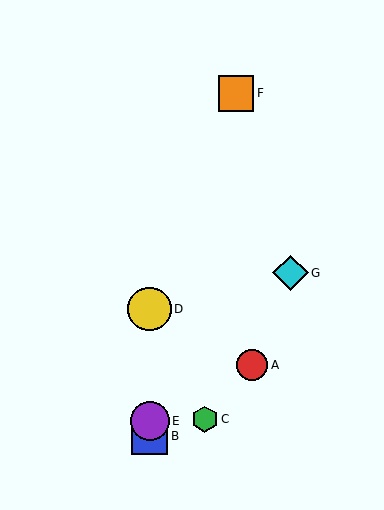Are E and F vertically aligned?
No, E is at x≈150 and F is at x≈236.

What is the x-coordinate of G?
Object G is at x≈290.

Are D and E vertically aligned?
Yes, both are at x≈150.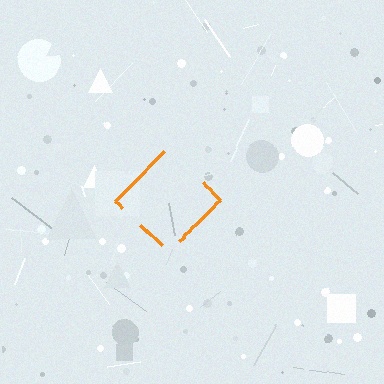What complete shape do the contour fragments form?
The contour fragments form a diamond.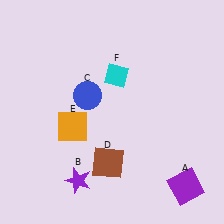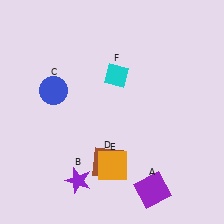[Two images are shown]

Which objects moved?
The objects that moved are: the purple square (A), the blue circle (C), the orange square (E).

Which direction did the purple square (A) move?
The purple square (A) moved left.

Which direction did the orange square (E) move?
The orange square (E) moved right.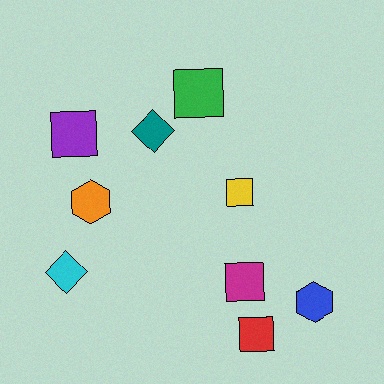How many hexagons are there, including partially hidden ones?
There are 2 hexagons.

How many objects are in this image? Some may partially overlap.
There are 9 objects.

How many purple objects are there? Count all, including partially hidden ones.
There is 1 purple object.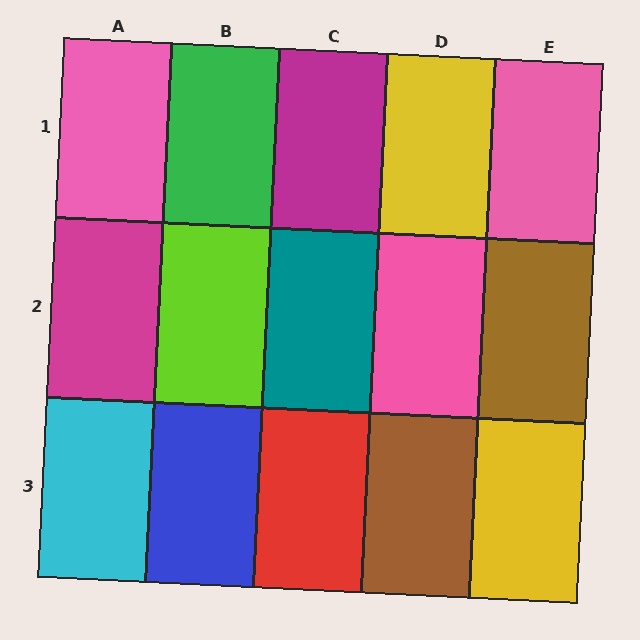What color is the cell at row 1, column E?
Pink.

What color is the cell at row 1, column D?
Yellow.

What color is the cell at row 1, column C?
Magenta.